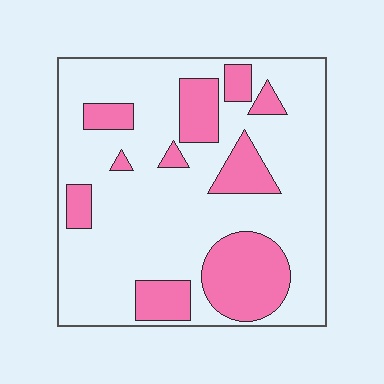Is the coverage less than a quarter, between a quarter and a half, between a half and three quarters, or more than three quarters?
Between a quarter and a half.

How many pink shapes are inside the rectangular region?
10.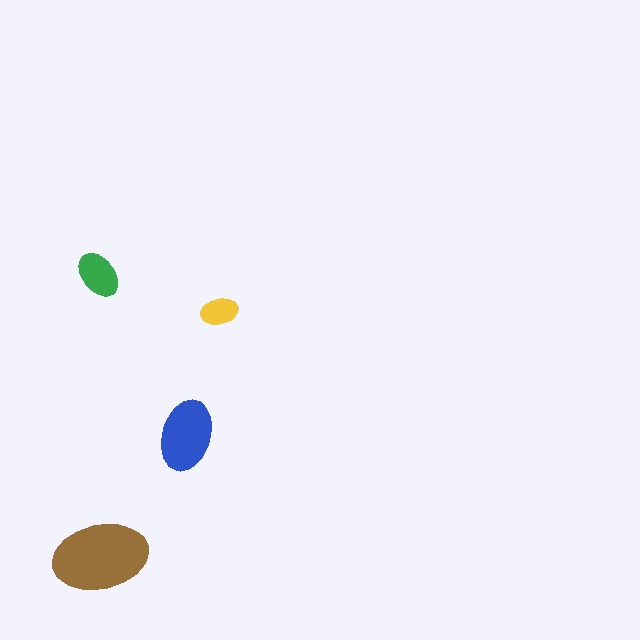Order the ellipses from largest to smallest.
the brown one, the blue one, the green one, the yellow one.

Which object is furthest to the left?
The green ellipse is leftmost.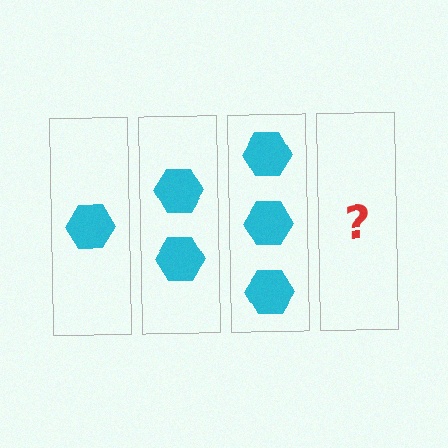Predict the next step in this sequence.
The next step is 4 hexagons.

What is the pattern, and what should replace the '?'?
The pattern is that each step adds one more hexagon. The '?' should be 4 hexagons.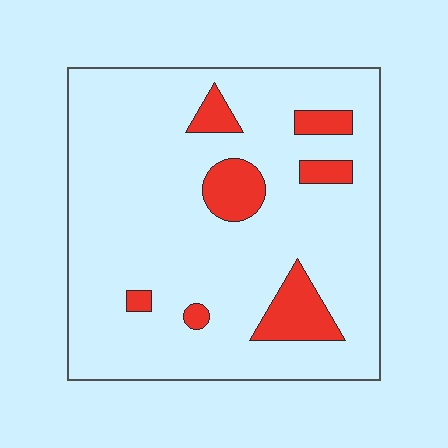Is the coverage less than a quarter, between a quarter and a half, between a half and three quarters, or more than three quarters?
Less than a quarter.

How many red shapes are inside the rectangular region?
7.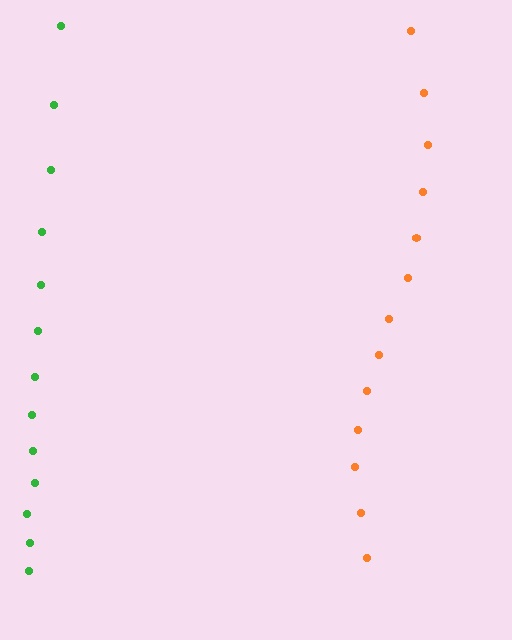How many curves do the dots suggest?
There are 2 distinct paths.